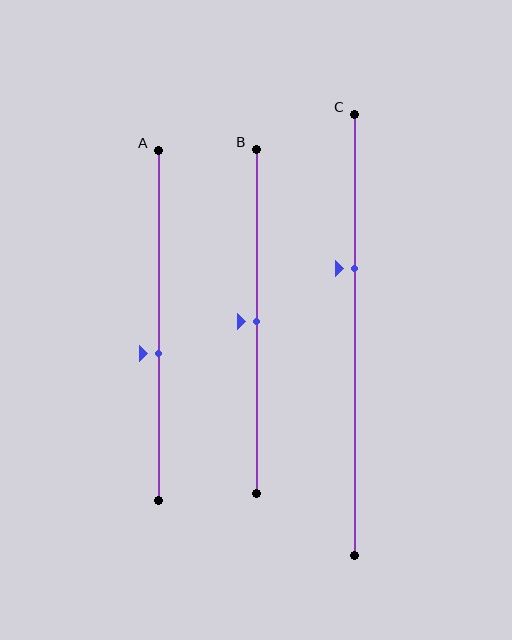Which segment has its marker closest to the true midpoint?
Segment B has its marker closest to the true midpoint.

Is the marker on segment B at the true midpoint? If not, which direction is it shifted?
Yes, the marker on segment B is at the true midpoint.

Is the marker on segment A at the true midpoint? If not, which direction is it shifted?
No, the marker on segment A is shifted downward by about 8% of the segment length.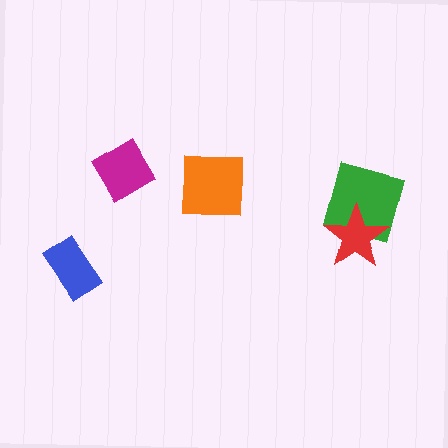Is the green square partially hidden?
Yes, it is partially covered by another shape.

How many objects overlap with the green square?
1 object overlaps with the green square.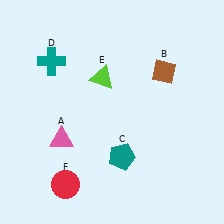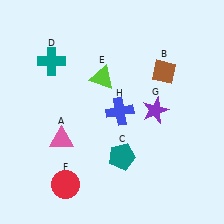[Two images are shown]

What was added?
A purple star (G), a blue cross (H) were added in Image 2.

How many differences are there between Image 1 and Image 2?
There are 2 differences between the two images.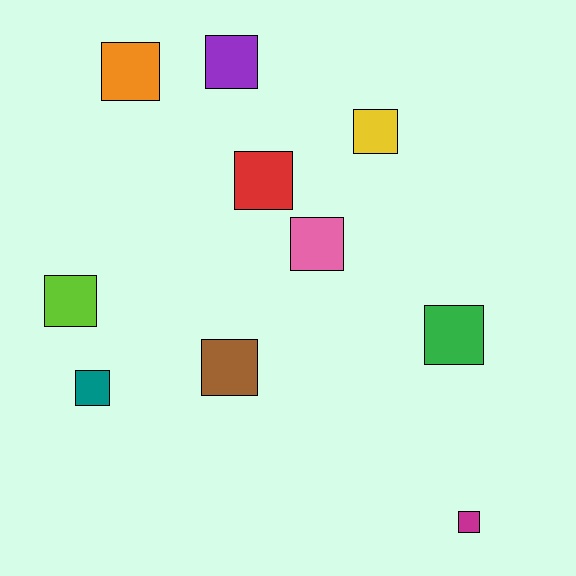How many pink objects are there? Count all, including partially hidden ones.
There is 1 pink object.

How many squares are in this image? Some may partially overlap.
There are 10 squares.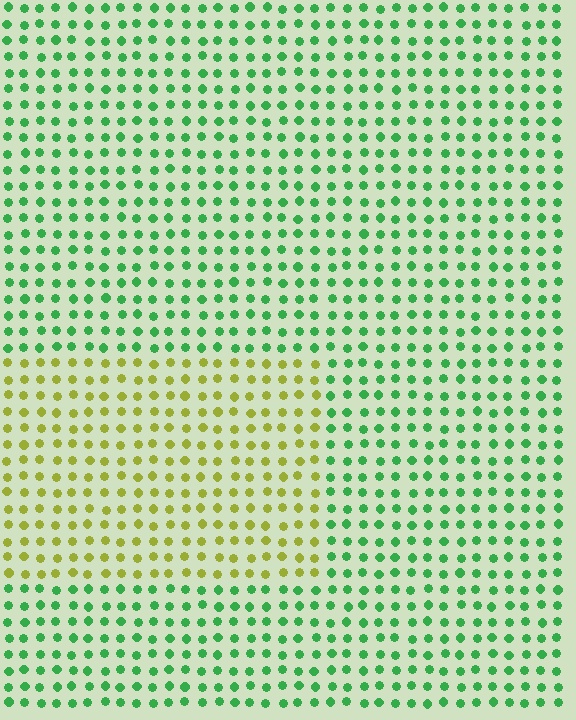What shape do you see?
I see a rectangle.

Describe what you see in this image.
The image is filled with small green elements in a uniform arrangement. A rectangle-shaped region is visible where the elements are tinted to a slightly different hue, forming a subtle color boundary.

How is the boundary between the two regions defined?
The boundary is defined purely by a slight shift in hue (about 62 degrees). Spacing, size, and orientation are identical on both sides.